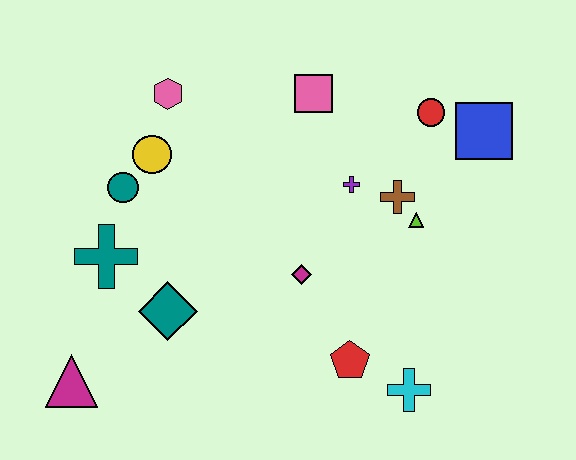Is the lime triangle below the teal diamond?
No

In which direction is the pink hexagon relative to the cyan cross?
The pink hexagon is above the cyan cross.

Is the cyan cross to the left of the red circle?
Yes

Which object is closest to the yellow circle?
The teal circle is closest to the yellow circle.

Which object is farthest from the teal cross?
The blue square is farthest from the teal cross.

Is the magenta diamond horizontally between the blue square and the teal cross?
Yes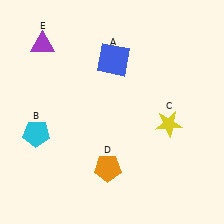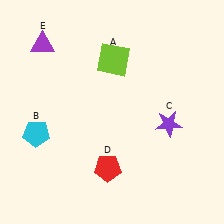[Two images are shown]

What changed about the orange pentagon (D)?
In Image 1, D is orange. In Image 2, it changed to red.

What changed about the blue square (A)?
In Image 1, A is blue. In Image 2, it changed to lime.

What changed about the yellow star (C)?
In Image 1, C is yellow. In Image 2, it changed to purple.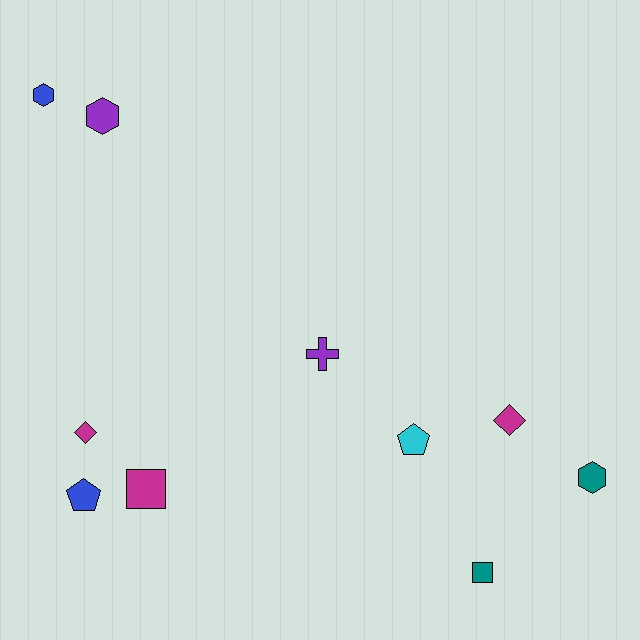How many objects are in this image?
There are 10 objects.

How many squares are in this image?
There are 2 squares.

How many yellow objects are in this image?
There are no yellow objects.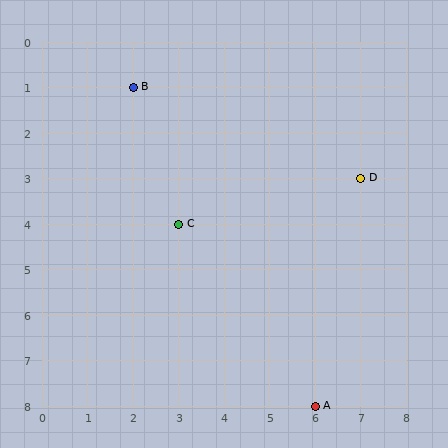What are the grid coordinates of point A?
Point A is at grid coordinates (6, 8).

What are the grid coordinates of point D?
Point D is at grid coordinates (7, 3).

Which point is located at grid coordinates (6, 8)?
Point A is at (6, 8).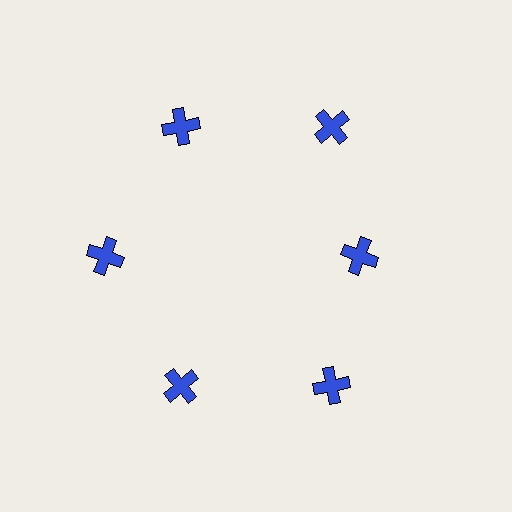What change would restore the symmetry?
The symmetry would be restored by moving it outward, back onto the ring so that all 6 crosses sit at equal angles and equal distance from the center.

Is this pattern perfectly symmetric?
No. The 6 blue crosses are arranged in a ring, but one element near the 3 o'clock position is pulled inward toward the center, breaking the 6-fold rotational symmetry.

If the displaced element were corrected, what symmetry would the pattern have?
It would have 6-fold rotational symmetry — the pattern would map onto itself every 60 degrees.